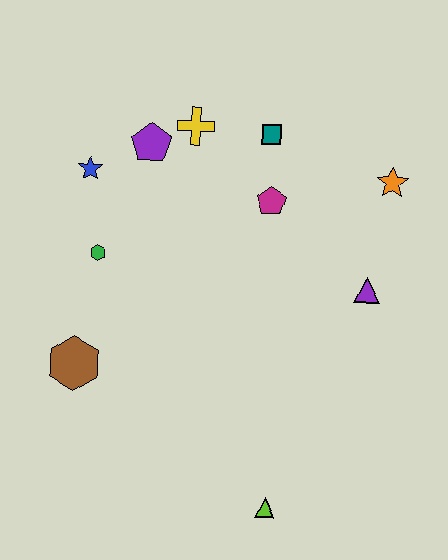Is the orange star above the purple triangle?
Yes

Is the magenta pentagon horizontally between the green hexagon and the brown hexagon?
No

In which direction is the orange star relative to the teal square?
The orange star is to the right of the teal square.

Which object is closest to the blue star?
The purple pentagon is closest to the blue star.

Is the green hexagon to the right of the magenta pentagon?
No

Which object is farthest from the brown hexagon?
The orange star is farthest from the brown hexagon.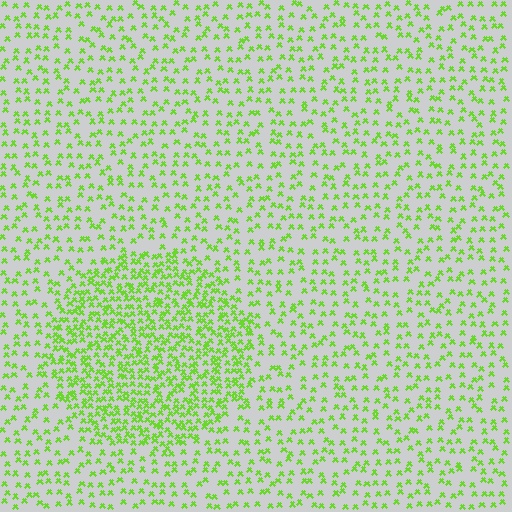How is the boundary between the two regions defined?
The boundary is defined by a change in element density (approximately 2.2x ratio). All elements are the same color, size, and shape.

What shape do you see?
I see a circle.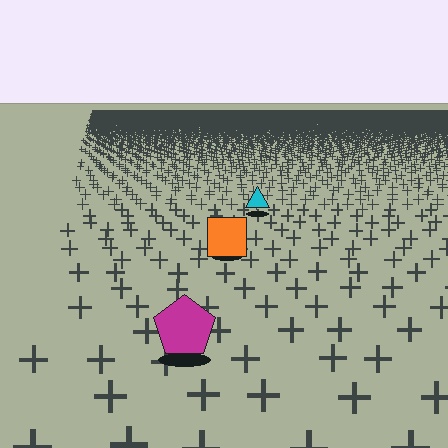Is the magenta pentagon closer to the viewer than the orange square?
Yes. The magenta pentagon is closer — you can tell from the texture gradient: the ground texture is coarser near it.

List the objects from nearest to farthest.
From nearest to farthest: the magenta pentagon, the orange square, the cyan triangle.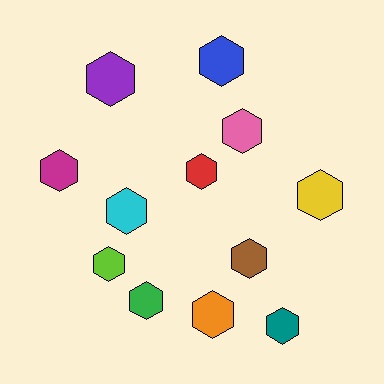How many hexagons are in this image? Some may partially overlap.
There are 12 hexagons.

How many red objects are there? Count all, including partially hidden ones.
There is 1 red object.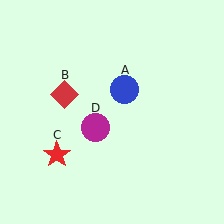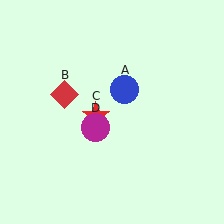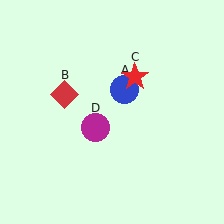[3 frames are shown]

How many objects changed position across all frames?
1 object changed position: red star (object C).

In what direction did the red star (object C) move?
The red star (object C) moved up and to the right.